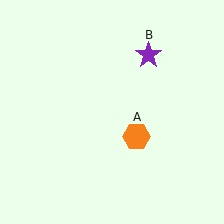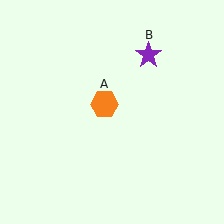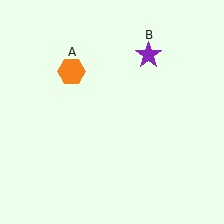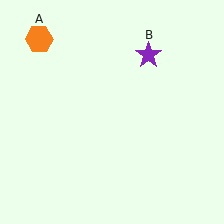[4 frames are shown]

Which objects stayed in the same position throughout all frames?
Purple star (object B) remained stationary.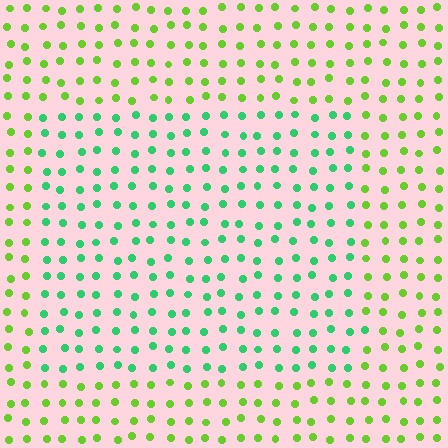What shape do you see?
I see a rectangle.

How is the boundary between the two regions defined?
The boundary is defined purely by a slight shift in hue (about 46 degrees). Spacing, size, and orientation are identical on both sides.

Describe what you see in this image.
The image is filled with small lime elements in a uniform arrangement. A rectangle-shaped region is visible where the elements are tinted to a slightly different hue, forming a subtle color boundary.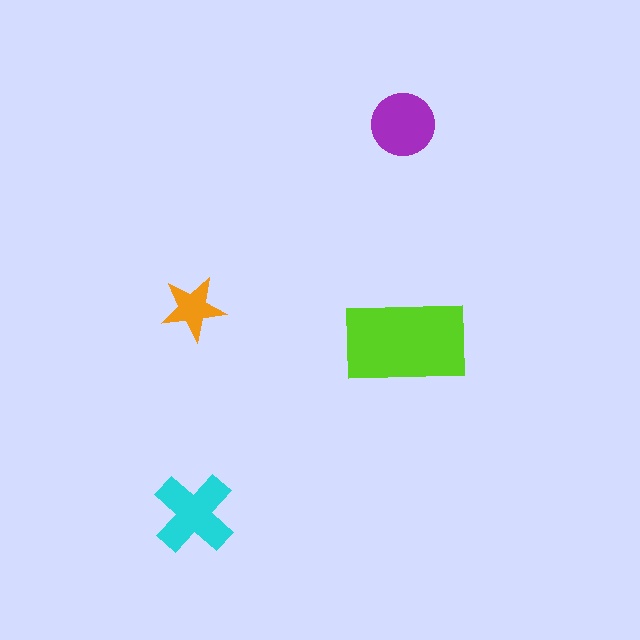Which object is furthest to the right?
The lime rectangle is rightmost.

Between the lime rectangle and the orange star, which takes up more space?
The lime rectangle.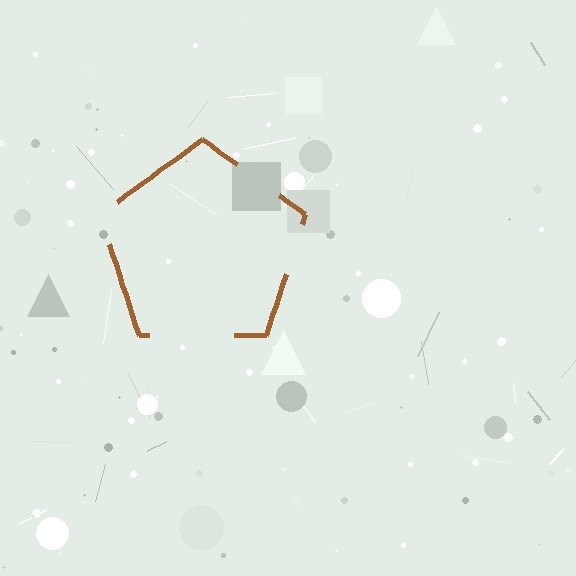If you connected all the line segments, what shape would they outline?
They would outline a pentagon.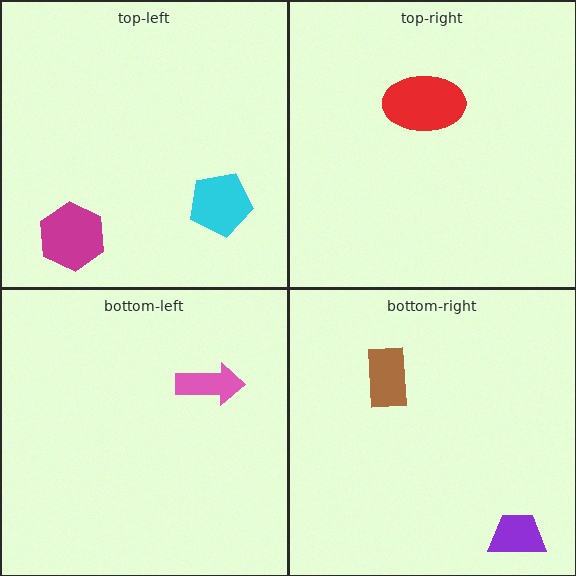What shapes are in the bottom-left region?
The pink arrow.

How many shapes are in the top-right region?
1.